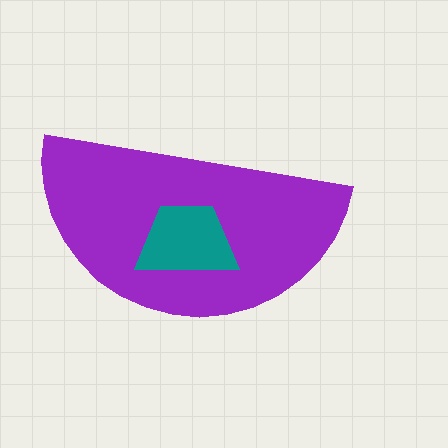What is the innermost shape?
The teal trapezoid.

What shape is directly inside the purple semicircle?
The teal trapezoid.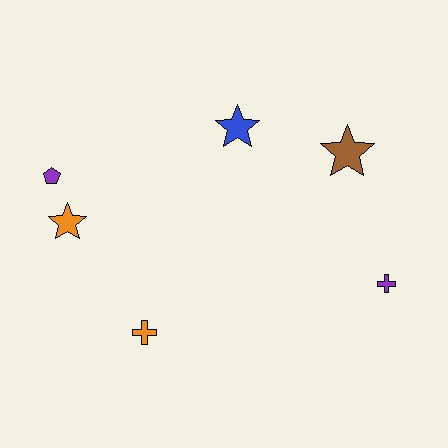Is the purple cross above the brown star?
No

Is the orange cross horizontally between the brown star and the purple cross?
No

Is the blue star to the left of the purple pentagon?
No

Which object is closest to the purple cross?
The brown star is closest to the purple cross.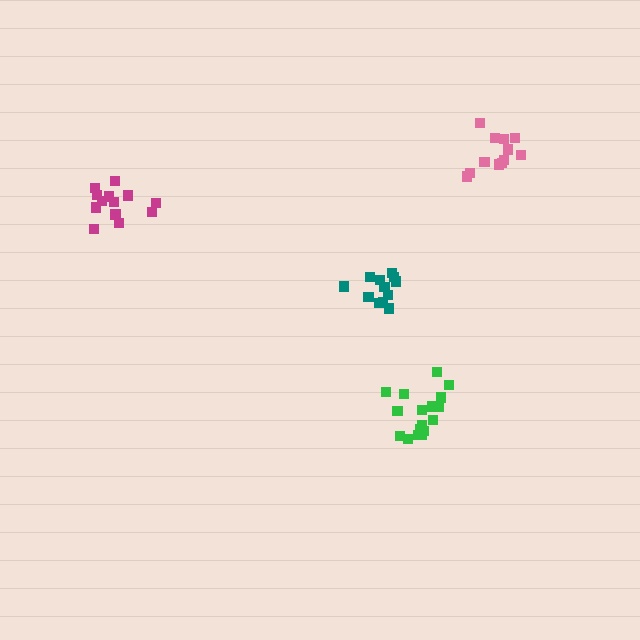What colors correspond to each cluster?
The clusters are colored: teal, pink, green, magenta.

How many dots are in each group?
Group 1: 12 dots, Group 2: 12 dots, Group 3: 17 dots, Group 4: 13 dots (54 total).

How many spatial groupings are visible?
There are 4 spatial groupings.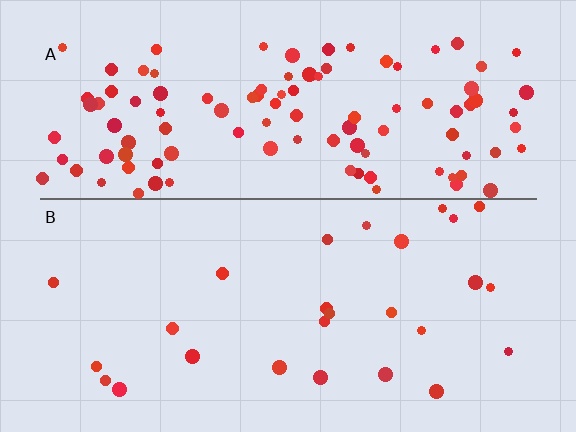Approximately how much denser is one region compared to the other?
Approximately 4.1× — region A over region B.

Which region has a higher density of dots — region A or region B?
A (the top).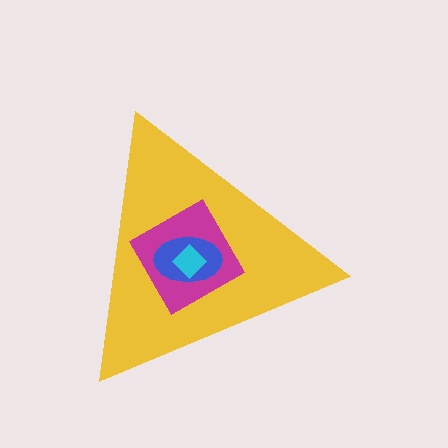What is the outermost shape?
The yellow triangle.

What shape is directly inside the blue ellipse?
The cyan diamond.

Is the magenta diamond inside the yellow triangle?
Yes.